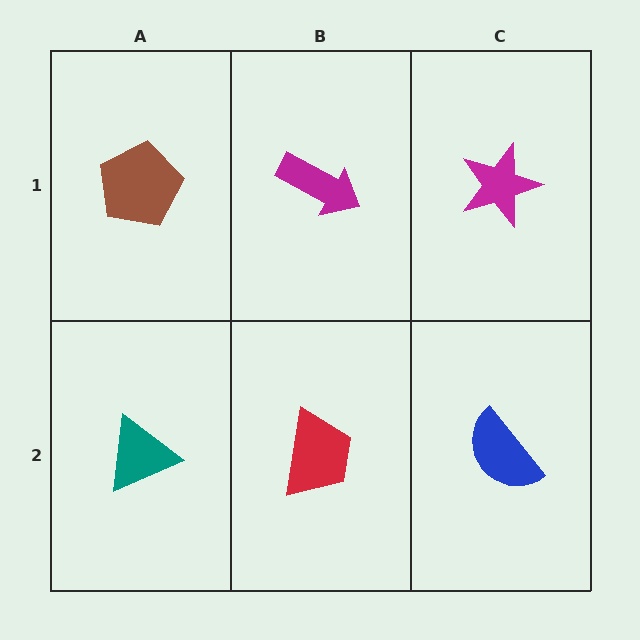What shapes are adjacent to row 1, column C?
A blue semicircle (row 2, column C), a magenta arrow (row 1, column B).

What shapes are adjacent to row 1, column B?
A red trapezoid (row 2, column B), a brown pentagon (row 1, column A), a magenta star (row 1, column C).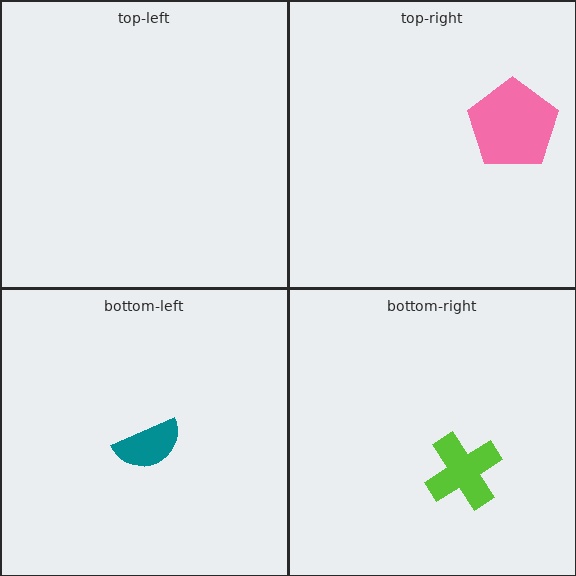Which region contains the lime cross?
The bottom-right region.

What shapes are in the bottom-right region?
The lime cross.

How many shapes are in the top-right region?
1.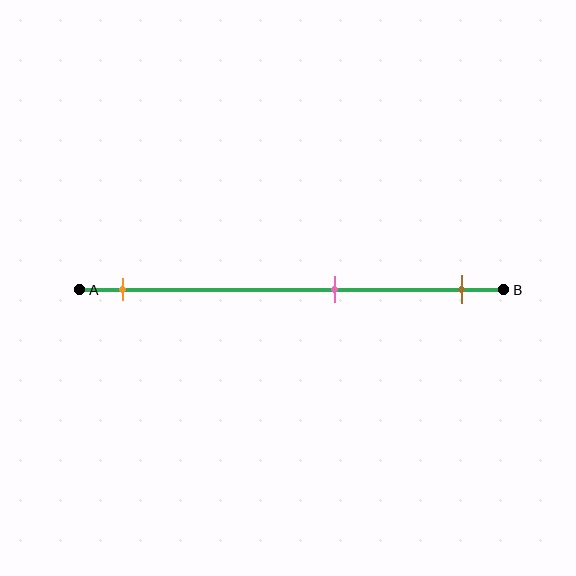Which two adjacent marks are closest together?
The pink and brown marks are the closest adjacent pair.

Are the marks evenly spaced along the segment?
No, the marks are not evenly spaced.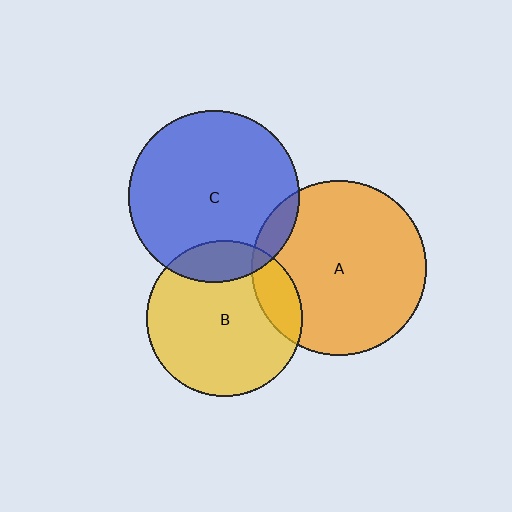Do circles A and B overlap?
Yes.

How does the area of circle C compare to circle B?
Approximately 1.2 times.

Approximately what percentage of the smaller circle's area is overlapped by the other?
Approximately 15%.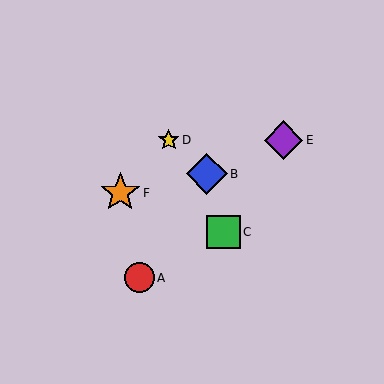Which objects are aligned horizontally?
Objects D, E are aligned horizontally.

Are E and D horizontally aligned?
Yes, both are at y≈140.